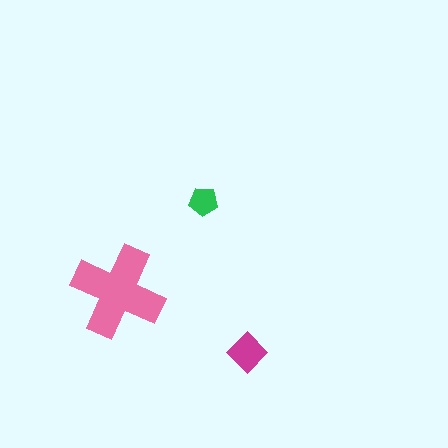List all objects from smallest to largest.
The green pentagon, the magenta diamond, the pink cross.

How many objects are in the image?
There are 3 objects in the image.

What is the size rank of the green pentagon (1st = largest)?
3rd.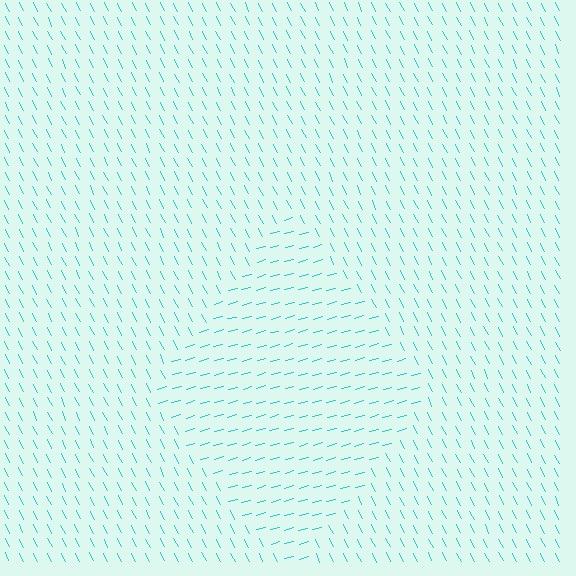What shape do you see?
I see a diamond.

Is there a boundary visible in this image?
Yes, there is a texture boundary formed by a change in line orientation.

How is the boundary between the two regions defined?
The boundary is defined purely by a change in line orientation (approximately 78 degrees difference). All lines are the same color and thickness.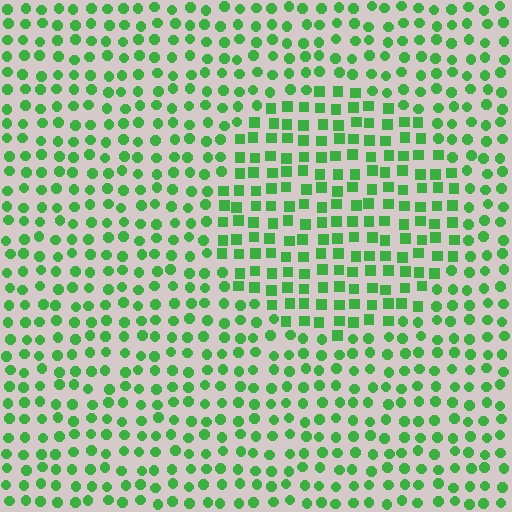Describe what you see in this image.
The image is filled with small green elements arranged in a uniform grid. A circle-shaped region contains squares, while the surrounding area contains circles. The boundary is defined purely by the change in element shape.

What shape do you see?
I see a circle.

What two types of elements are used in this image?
The image uses squares inside the circle region and circles outside it.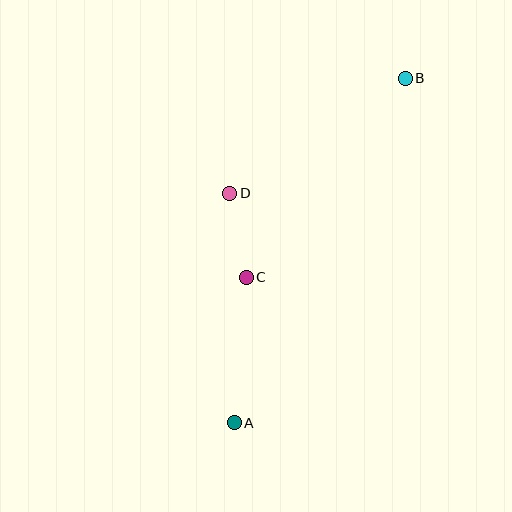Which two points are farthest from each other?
Points A and B are farthest from each other.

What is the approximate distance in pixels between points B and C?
The distance between B and C is approximately 255 pixels.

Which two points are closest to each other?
Points C and D are closest to each other.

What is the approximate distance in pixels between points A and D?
The distance between A and D is approximately 230 pixels.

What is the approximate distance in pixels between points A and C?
The distance between A and C is approximately 146 pixels.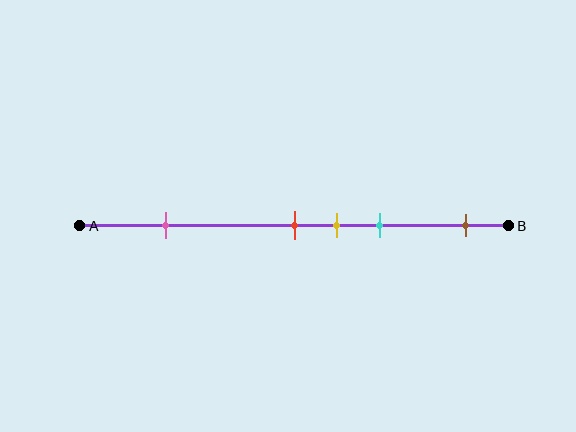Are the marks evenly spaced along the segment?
No, the marks are not evenly spaced.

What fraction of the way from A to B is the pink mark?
The pink mark is approximately 20% (0.2) of the way from A to B.